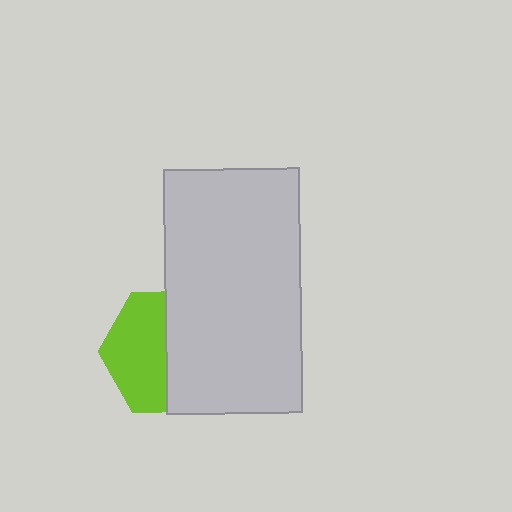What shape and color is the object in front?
The object in front is a light gray rectangle.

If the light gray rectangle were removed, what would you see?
You would see the complete lime hexagon.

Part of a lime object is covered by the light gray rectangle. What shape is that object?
It is a hexagon.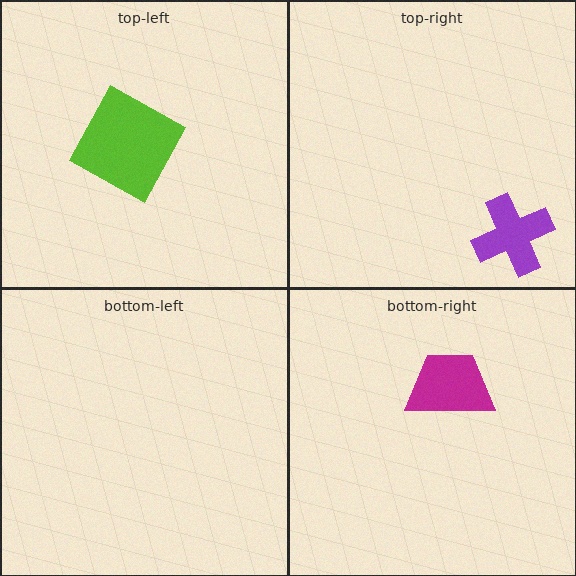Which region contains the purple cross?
The top-right region.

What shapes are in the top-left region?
The lime square.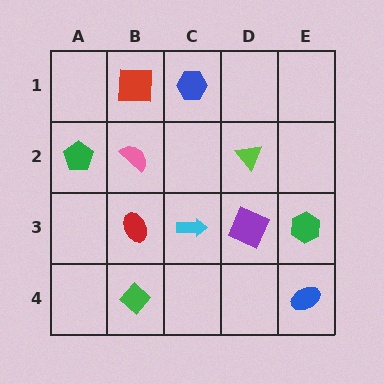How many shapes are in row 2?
3 shapes.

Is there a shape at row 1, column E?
No, that cell is empty.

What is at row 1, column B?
A red square.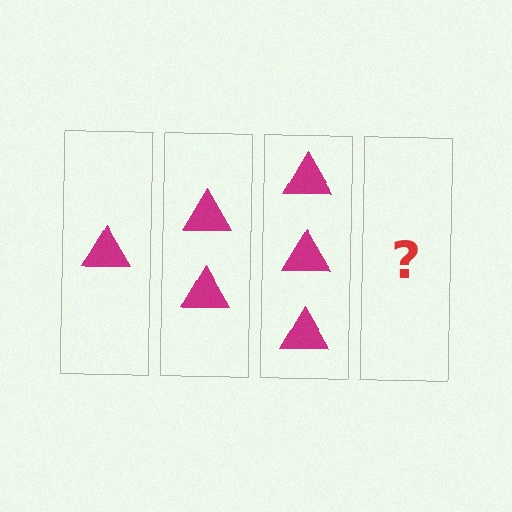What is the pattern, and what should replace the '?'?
The pattern is that each step adds one more triangle. The '?' should be 4 triangles.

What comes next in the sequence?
The next element should be 4 triangles.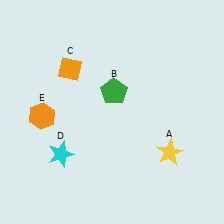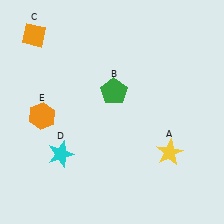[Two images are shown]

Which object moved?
The orange diamond (C) moved left.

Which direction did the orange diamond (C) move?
The orange diamond (C) moved left.